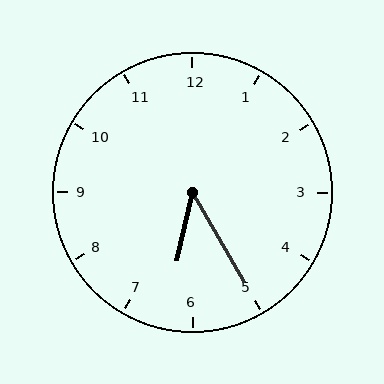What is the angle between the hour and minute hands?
Approximately 42 degrees.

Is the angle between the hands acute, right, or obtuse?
It is acute.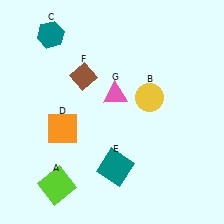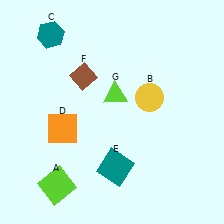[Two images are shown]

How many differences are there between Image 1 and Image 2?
There is 1 difference between the two images.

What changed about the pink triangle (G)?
In Image 1, G is pink. In Image 2, it changed to lime.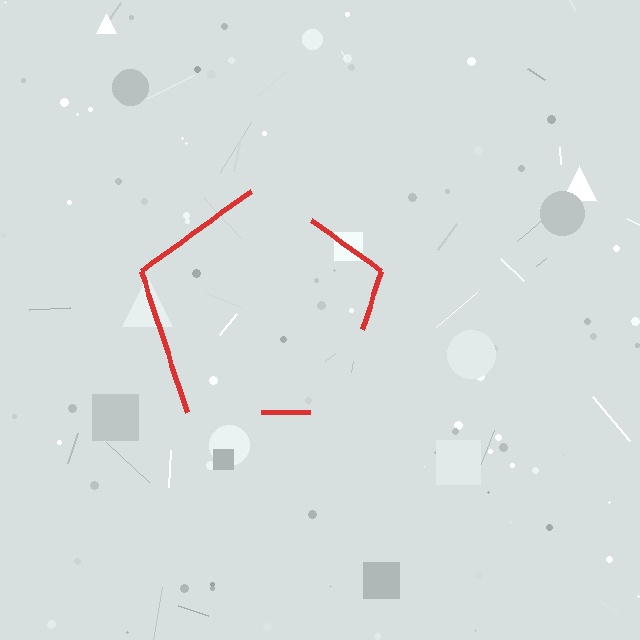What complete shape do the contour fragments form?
The contour fragments form a pentagon.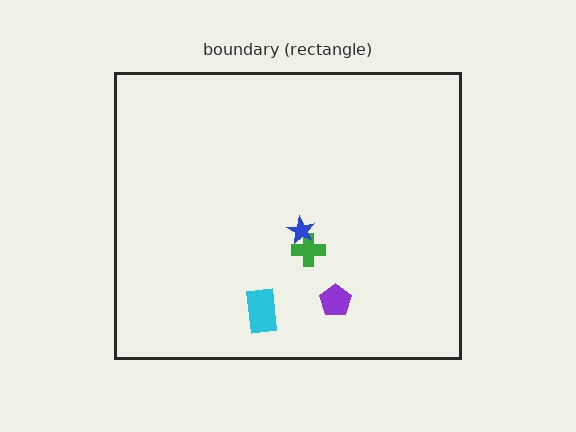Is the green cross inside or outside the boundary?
Inside.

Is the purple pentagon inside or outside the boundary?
Inside.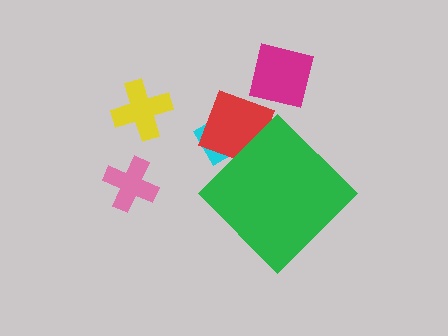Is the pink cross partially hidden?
No, the pink cross is fully visible.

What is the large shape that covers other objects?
A green diamond.